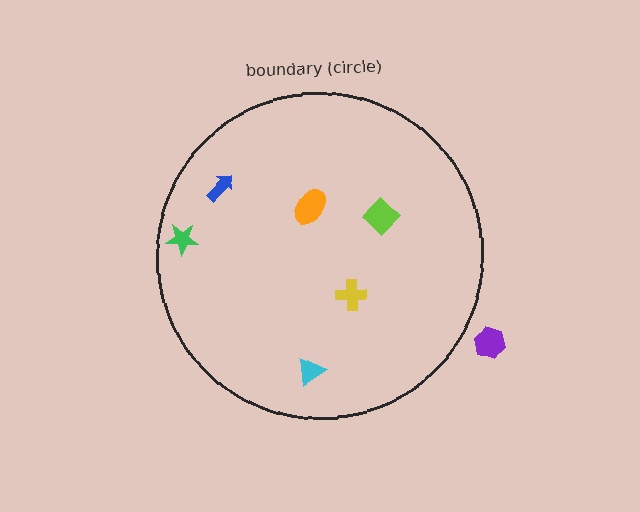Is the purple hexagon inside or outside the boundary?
Outside.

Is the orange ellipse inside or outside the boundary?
Inside.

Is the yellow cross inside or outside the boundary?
Inside.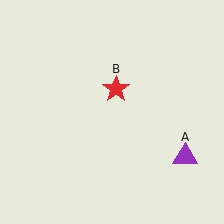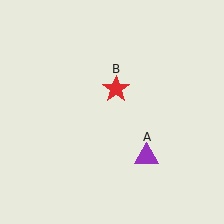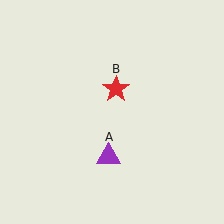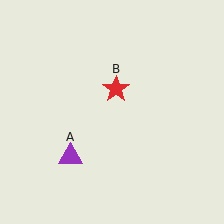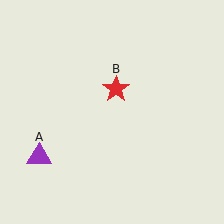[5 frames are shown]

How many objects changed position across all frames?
1 object changed position: purple triangle (object A).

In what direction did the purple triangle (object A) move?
The purple triangle (object A) moved left.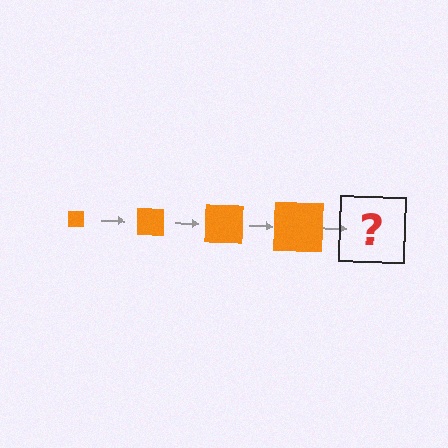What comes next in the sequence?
The next element should be an orange square, larger than the previous one.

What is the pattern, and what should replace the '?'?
The pattern is that the square gets progressively larger each step. The '?' should be an orange square, larger than the previous one.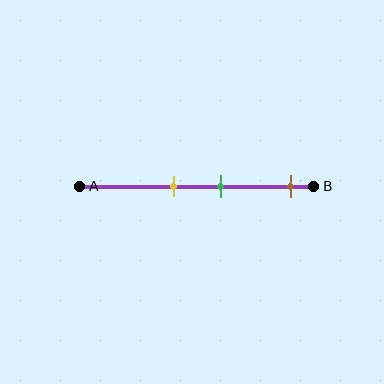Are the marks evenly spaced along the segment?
No, the marks are not evenly spaced.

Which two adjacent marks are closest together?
The yellow and green marks are the closest adjacent pair.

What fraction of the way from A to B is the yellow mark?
The yellow mark is approximately 40% (0.4) of the way from A to B.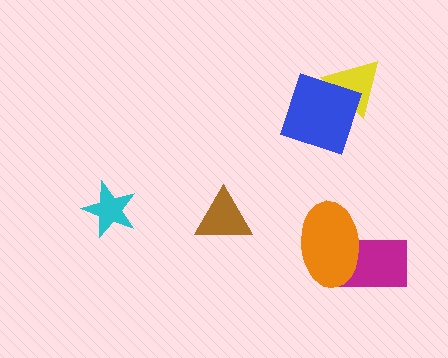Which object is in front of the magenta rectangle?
The orange ellipse is in front of the magenta rectangle.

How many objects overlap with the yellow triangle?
1 object overlaps with the yellow triangle.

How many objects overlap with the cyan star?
0 objects overlap with the cyan star.